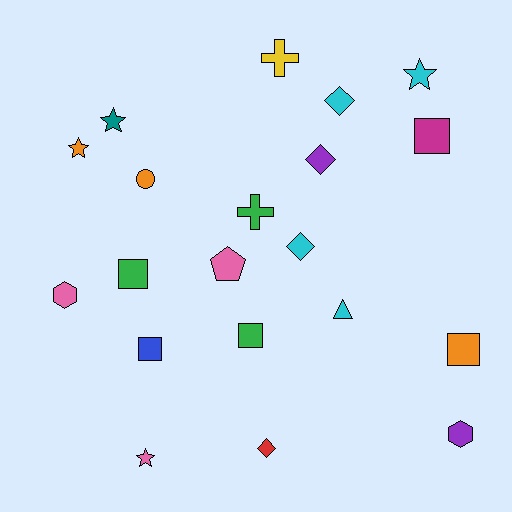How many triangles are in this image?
There is 1 triangle.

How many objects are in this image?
There are 20 objects.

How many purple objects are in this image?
There are 2 purple objects.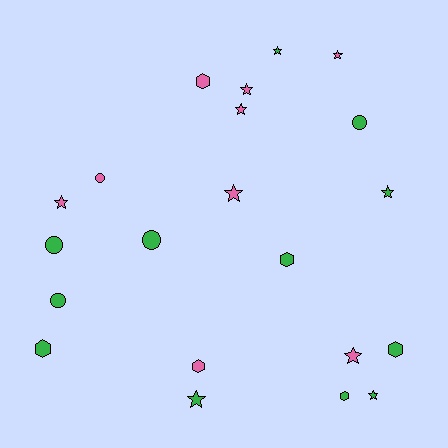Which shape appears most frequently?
Star, with 10 objects.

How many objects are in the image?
There are 21 objects.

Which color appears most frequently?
Green, with 12 objects.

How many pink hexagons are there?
There are 2 pink hexagons.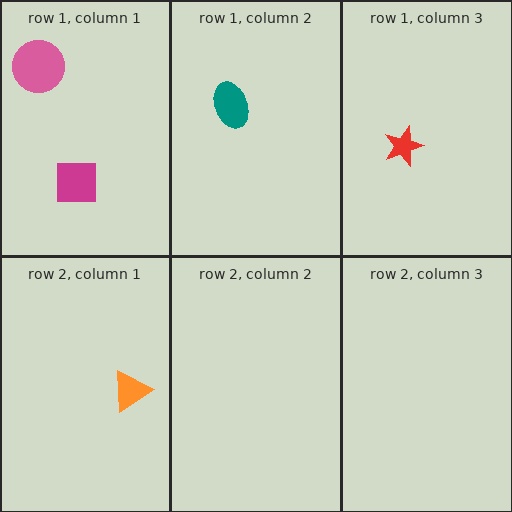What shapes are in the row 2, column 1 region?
The orange triangle.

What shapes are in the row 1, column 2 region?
The teal ellipse.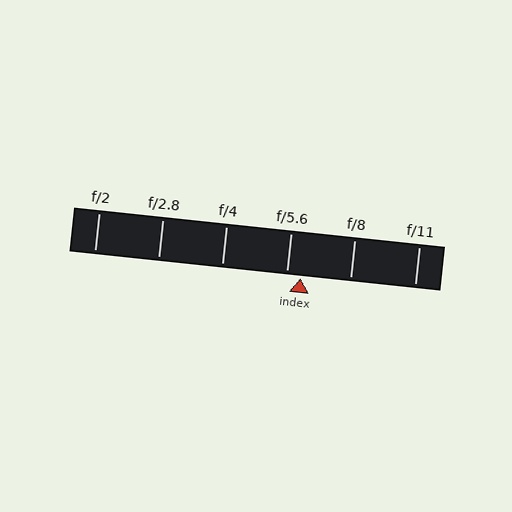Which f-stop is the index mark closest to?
The index mark is closest to f/5.6.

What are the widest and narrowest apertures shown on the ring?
The widest aperture shown is f/2 and the narrowest is f/11.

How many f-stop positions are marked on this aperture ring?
There are 6 f-stop positions marked.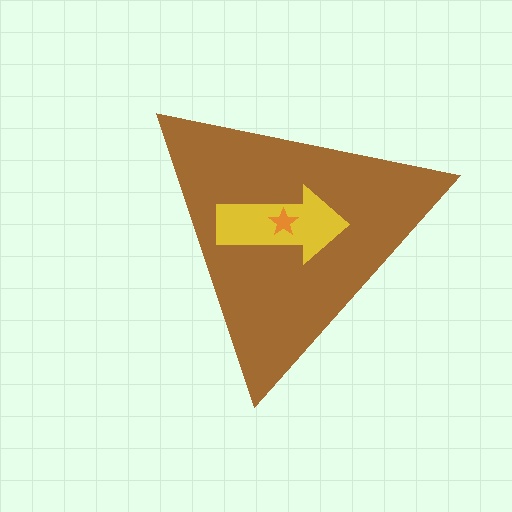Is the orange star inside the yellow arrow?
Yes.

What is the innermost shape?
The orange star.